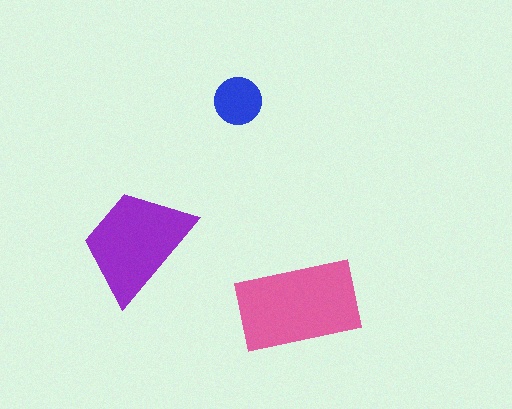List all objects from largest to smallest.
The pink rectangle, the purple trapezoid, the blue circle.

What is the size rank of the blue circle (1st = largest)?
3rd.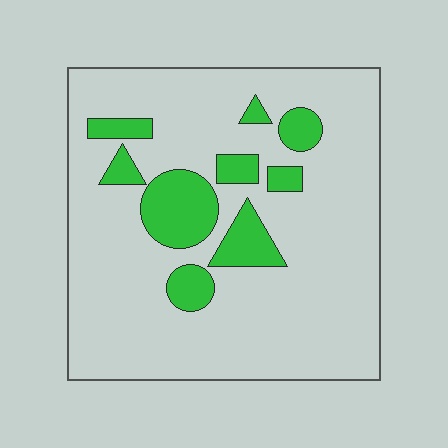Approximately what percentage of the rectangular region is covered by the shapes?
Approximately 15%.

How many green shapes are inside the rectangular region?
9.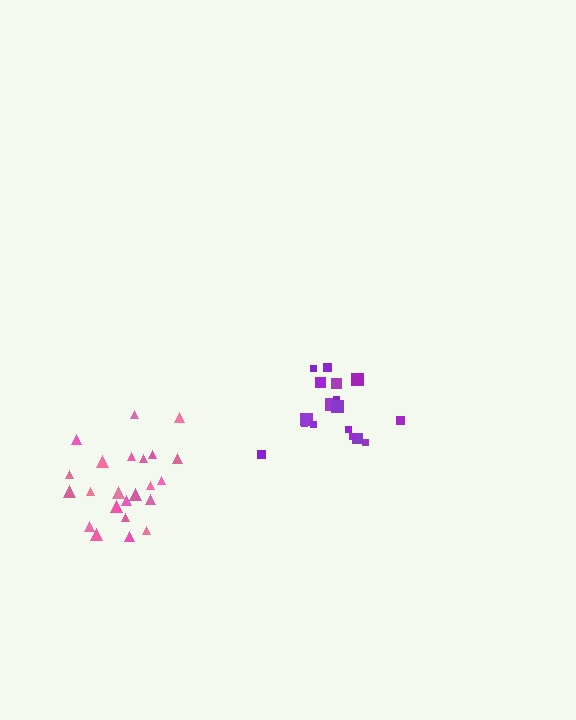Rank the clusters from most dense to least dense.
purple, pink.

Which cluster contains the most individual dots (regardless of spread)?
Pink (23).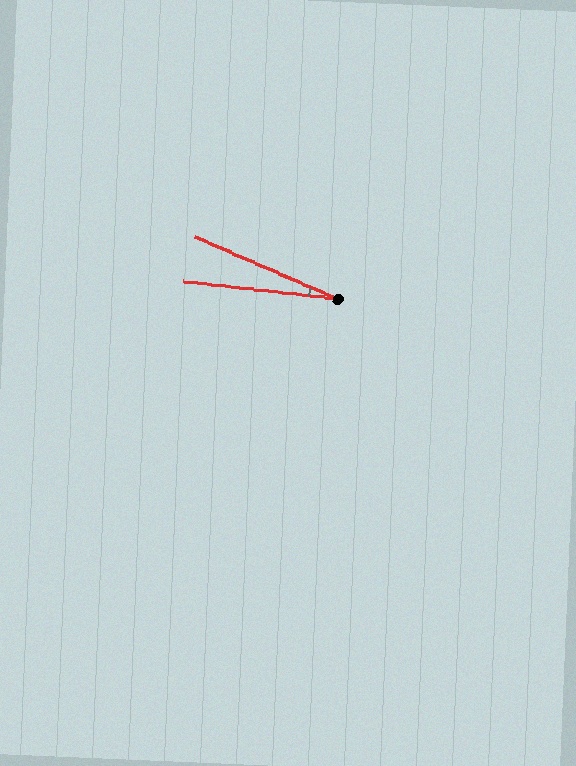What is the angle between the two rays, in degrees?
Approximately 17 degrees.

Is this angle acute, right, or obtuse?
It is acute.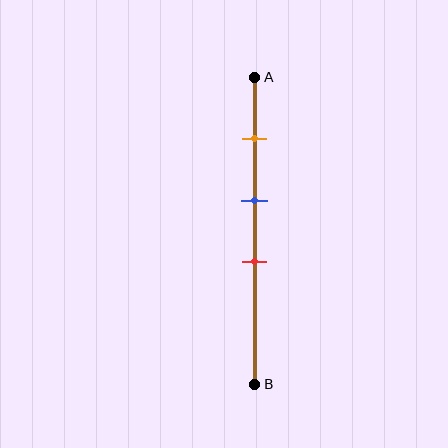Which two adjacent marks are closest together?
The blue and red marks are the closest adjacent pair.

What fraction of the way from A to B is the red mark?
The red mark is approximately 60% (0.6) of the way from A to B.